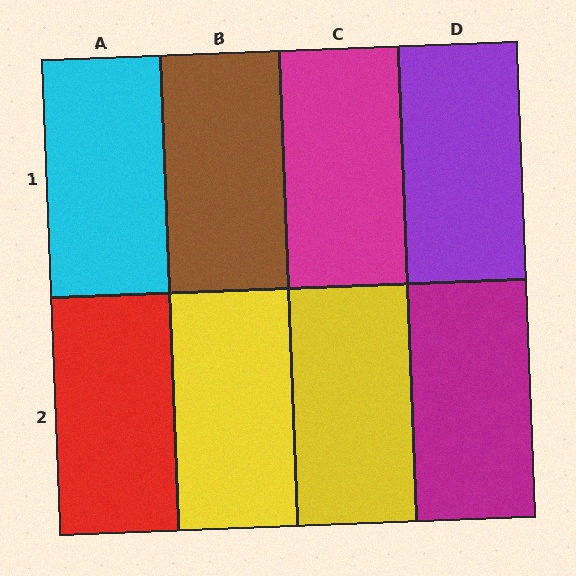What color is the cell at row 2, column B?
Yellow.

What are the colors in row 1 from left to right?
Cyan, brown, magenta, purple.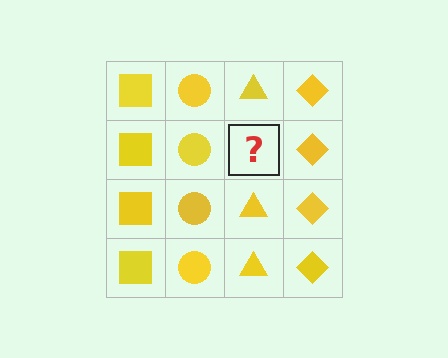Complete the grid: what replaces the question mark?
The question mark should be replaced with a yellow triangle.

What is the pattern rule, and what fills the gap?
The rule is that each column has a consistent shape. The gap should be filled with a yellow triangle.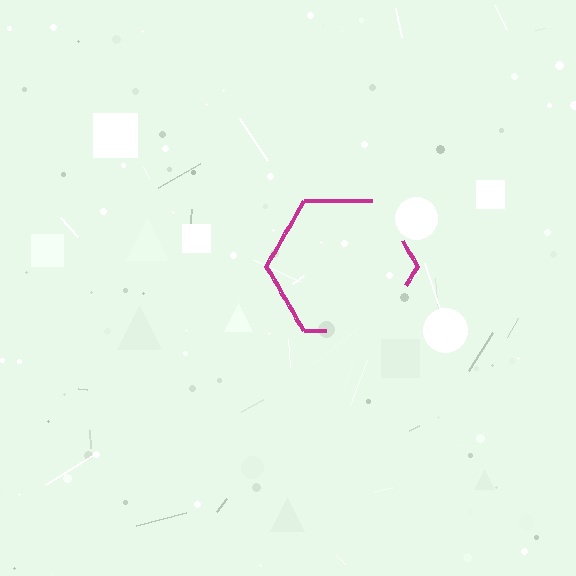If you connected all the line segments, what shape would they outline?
They would outline a hexagon.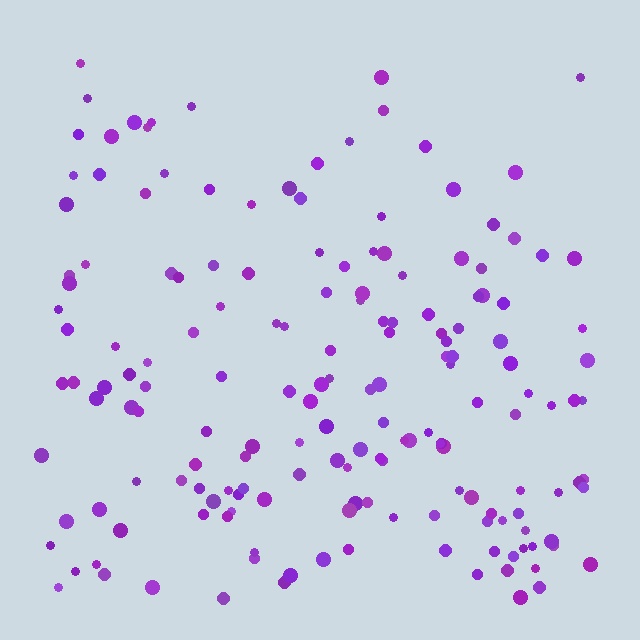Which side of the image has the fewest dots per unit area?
The top.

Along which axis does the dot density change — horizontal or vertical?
Vertical.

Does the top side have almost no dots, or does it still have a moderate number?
Still a moderate number, just noticeably fewer than the bottom.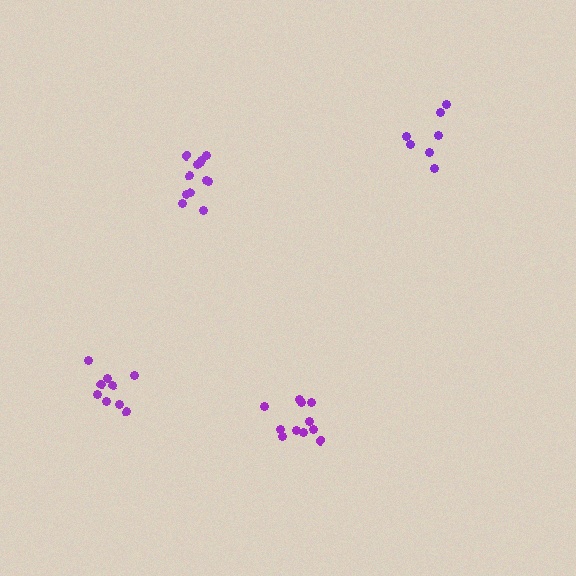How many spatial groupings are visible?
There are 4 spatial groupings.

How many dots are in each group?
Group 1: 12 dots, Group 2: 11 dots, Group 3: 9 dots, Group 4: 8 dots (40 total).